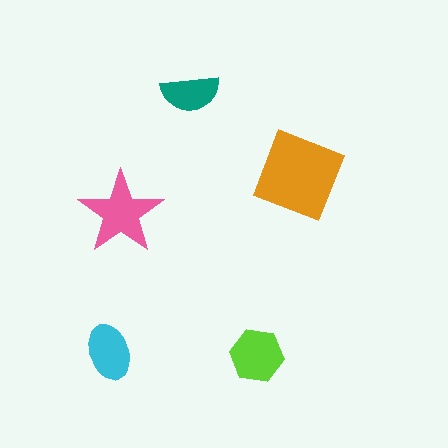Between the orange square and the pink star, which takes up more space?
The orange square.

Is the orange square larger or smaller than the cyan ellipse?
Larger.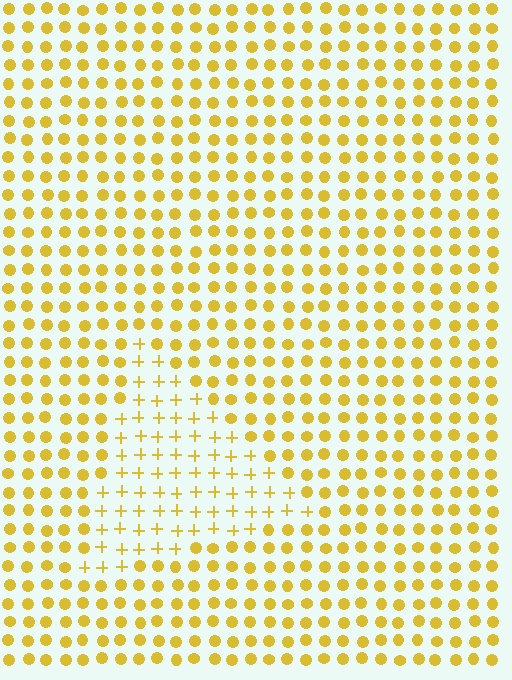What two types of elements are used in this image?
The image uses plus signs inside the triangle region and circles outside it.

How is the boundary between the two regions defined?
The boundary is defined by a change in element shape: plus signs inside vs. circles outside. All elements share the same color and spacing.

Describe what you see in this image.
The image is filled with small yellow elements arranged in a uniform grid. A triangle-shaped region contains plus signs, while the surrounding area contains circles. The boundary is defined purely by the change in element shape.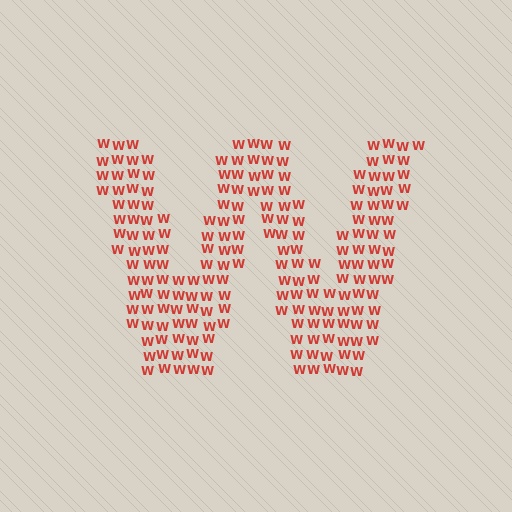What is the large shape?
The large shape is the letter W.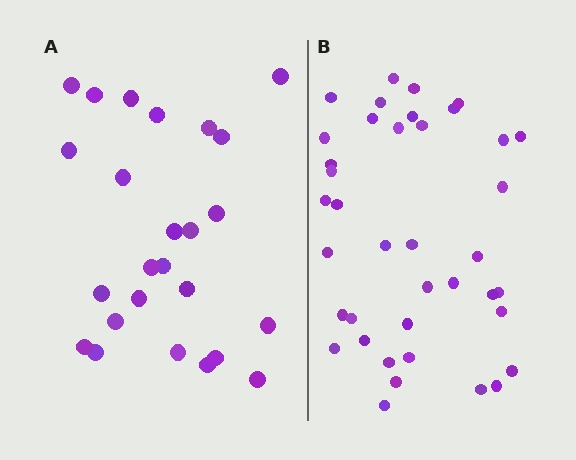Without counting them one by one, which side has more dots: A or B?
Region B (the right region) has more dots.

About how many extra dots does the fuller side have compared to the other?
Region B has approximately 15 more dots than region A.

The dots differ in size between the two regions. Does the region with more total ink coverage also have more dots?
No. Region A has more total ink coverage because its dots are larger, but region B actually contains more individual dots. Total area can be misleading — the number of items is what matters here.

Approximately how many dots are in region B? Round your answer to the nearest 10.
About 40 dots. (The exact count is 39, which rounds to 40.)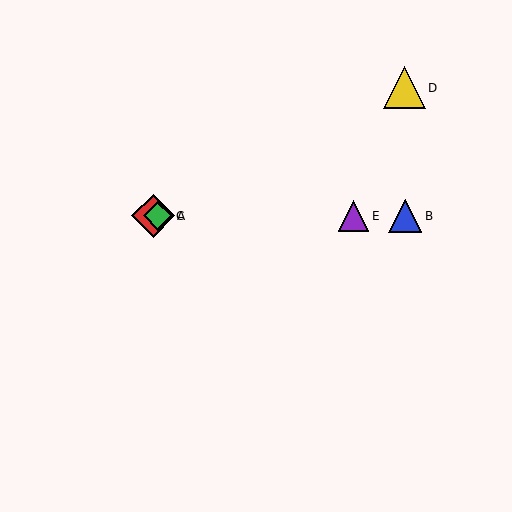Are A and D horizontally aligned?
No, A is at y≈216 and D is at y≈88.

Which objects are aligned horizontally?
Objects A, B, C, E are aligned horizontally.